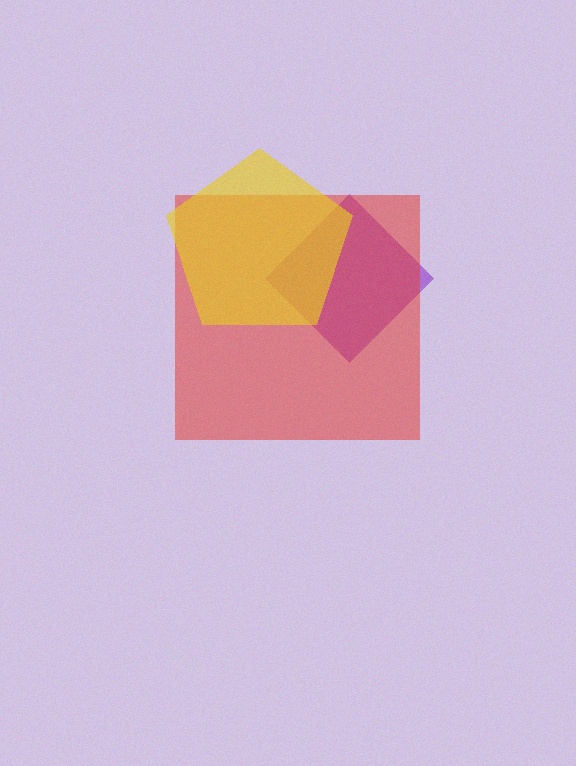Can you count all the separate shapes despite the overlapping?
Yes, there are 3 separate shapes.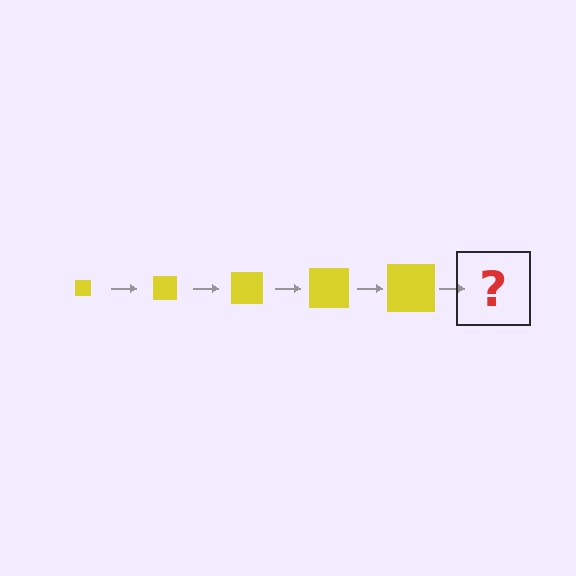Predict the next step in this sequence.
The next step is a yellow square, larger than the previous one.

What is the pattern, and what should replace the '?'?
The pattern is that the square gets progressively larger each step. The '?' should be a yellow square, larger than the previous one.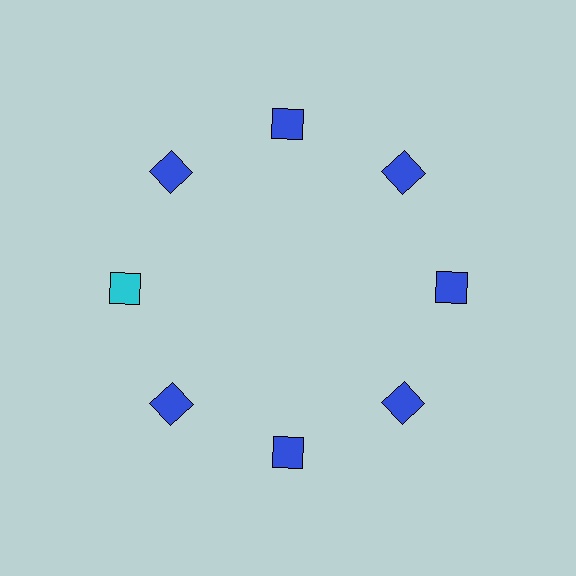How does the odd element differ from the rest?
It has a different color: cyan instead of blue.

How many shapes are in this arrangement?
There are 8 shapes arranged in a ring pattern.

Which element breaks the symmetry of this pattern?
The cyan square at roughly the 9 o'clock position breaks the symmetry. All other shapes are blue squares.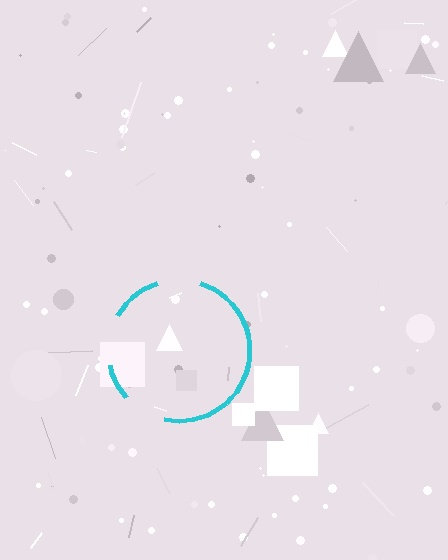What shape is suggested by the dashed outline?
The dashed outline suggests a circle.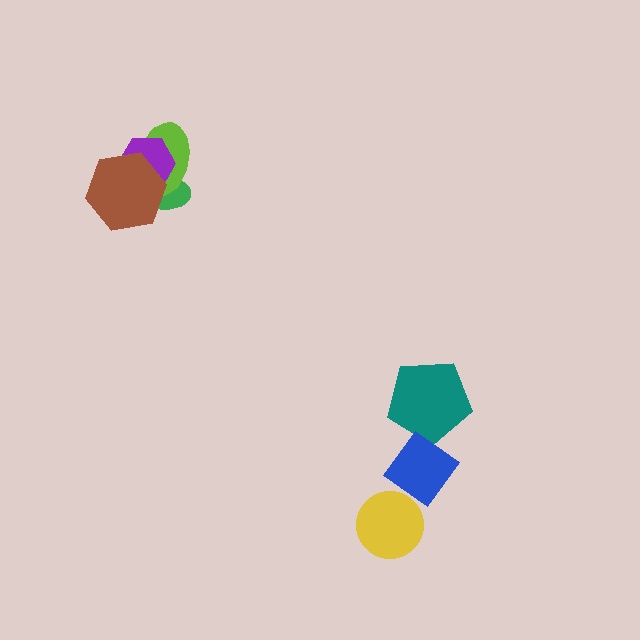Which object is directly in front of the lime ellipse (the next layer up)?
The purple hexagon is directly in front of the lime ellipse.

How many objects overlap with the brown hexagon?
3 objects overlap with the brown hexagon.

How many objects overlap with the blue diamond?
0 objects overlap with the blue diamond.